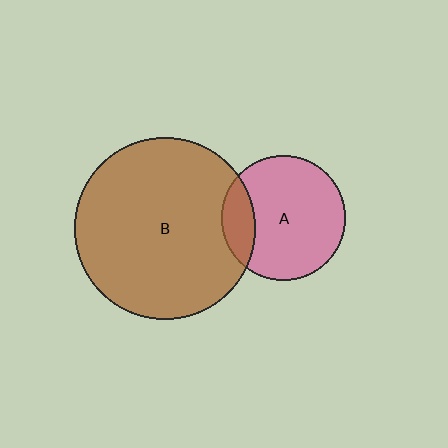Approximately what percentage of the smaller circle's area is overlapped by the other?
Approximately 20%.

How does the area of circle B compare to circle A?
Approximately 2.1 times.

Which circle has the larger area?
Circle B (brown).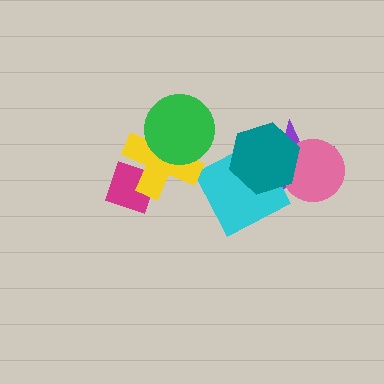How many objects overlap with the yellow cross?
2 objects overlap with the yellow cross.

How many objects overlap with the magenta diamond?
1 object overlaps with the magenta diamond.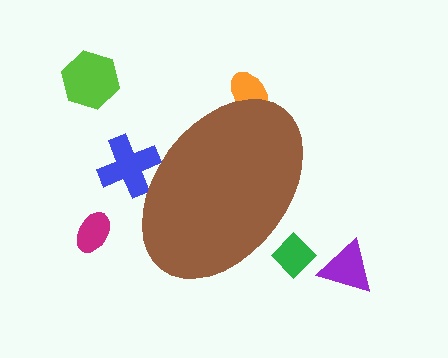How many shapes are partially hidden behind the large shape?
3 shapes are partially hidden.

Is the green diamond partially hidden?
Yes, the green diamond is partially hidden behind the brown ellipse.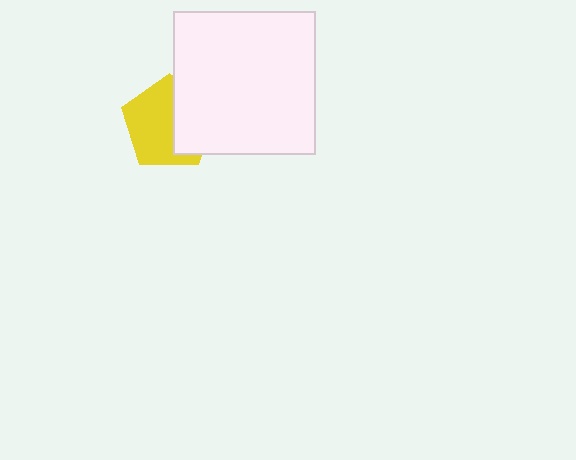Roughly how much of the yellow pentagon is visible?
About half of it is visible (roughly 61%).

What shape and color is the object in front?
The object in front is a white square.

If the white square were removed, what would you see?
You would see the complete yellow pentagon.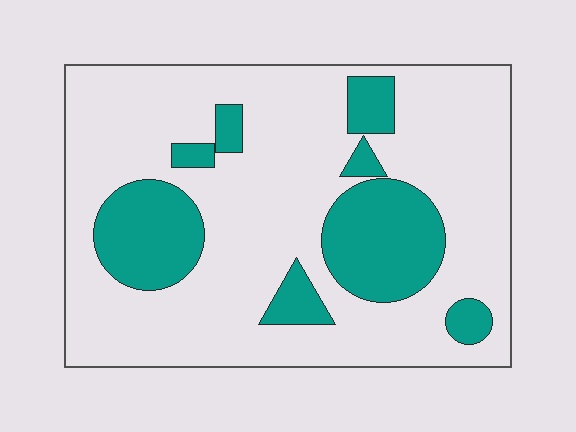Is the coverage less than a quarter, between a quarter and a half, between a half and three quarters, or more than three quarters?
Less than a quarter.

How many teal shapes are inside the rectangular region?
8.